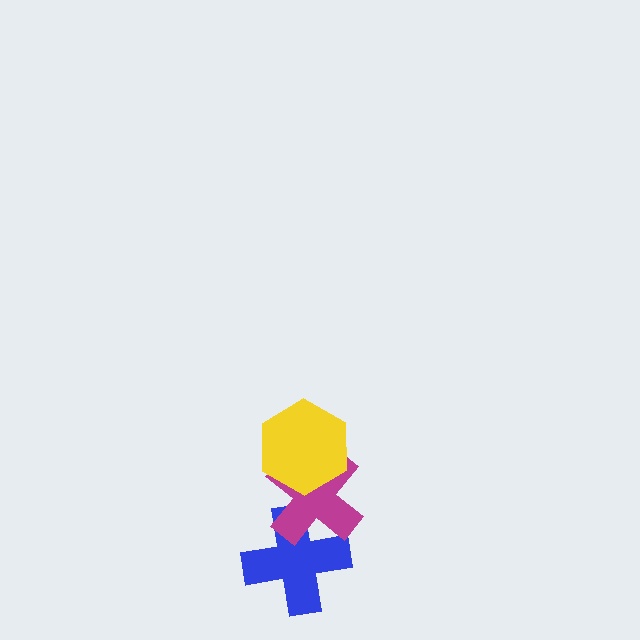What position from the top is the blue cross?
The blue cross is 3rd from the top.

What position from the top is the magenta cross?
The magenta cross is 2nd from the top.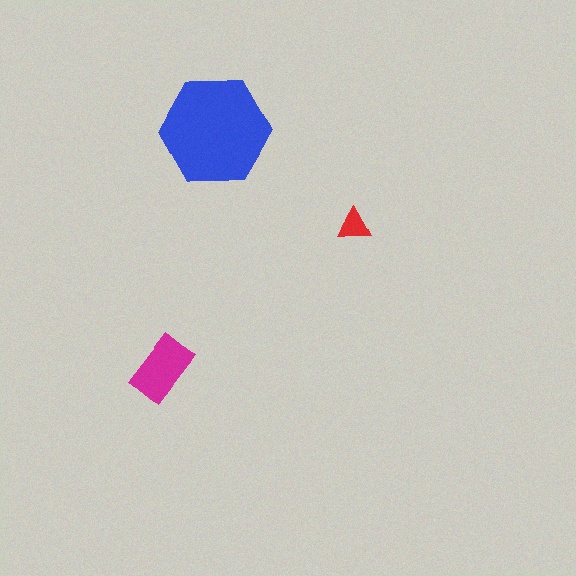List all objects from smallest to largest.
The red triangle, the magenta rectangle, the blue hexagon.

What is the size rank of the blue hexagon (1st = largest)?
1st.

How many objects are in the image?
There are 3 objects in the image.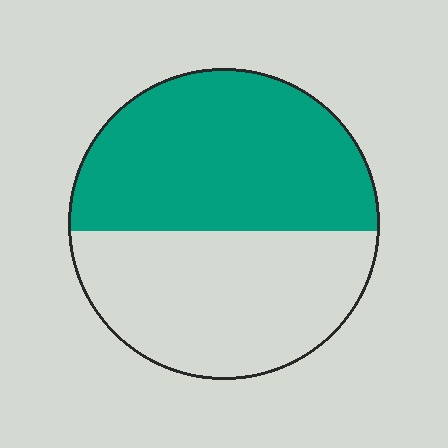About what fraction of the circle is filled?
About one half (1/2).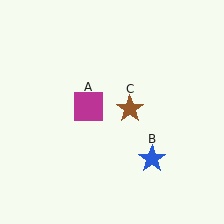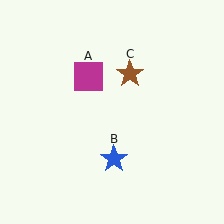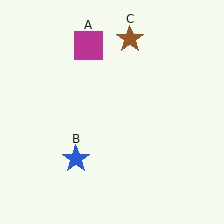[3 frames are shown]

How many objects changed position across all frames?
3 objects changed position: magenta square (object A), blue star (object B), brown star (object C).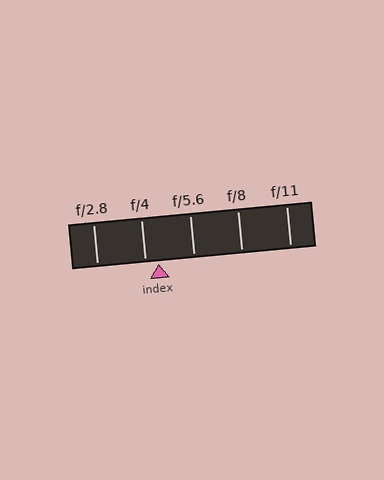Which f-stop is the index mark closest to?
The index mark is closest to f/4.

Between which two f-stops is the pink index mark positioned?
The index mark is between f/4 and f/5.6.